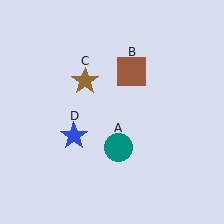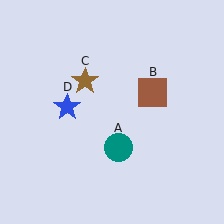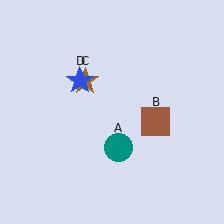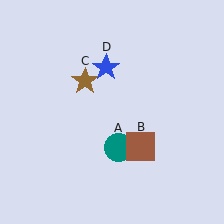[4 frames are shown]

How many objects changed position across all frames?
2 objects changed position: brown square (object B), blue star (object D).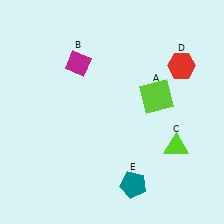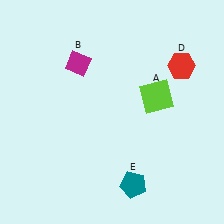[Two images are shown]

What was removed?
The lime triangle (C) was removed in Image 2.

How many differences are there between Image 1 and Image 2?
There is 1 difference between the two images.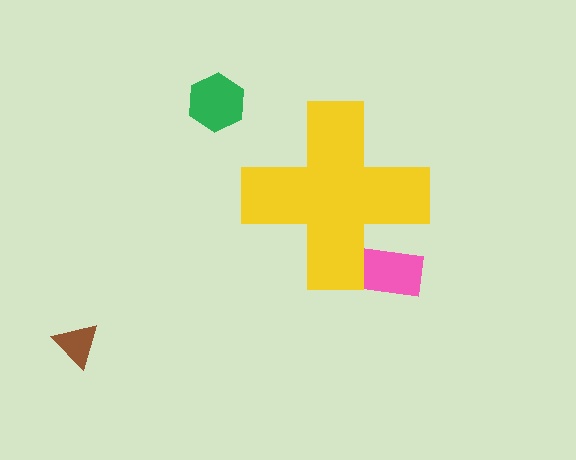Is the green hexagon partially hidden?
No, the green hexagon is fully visible.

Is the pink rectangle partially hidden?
Yes, the pink rectangle is partially hidden behind the yellow cross.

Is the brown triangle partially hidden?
No, the brown triangle is fully visible.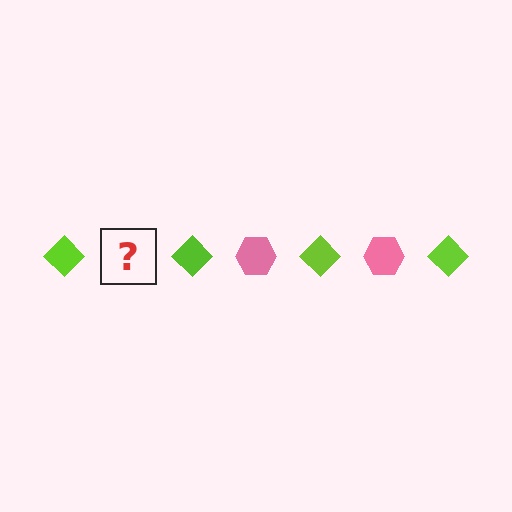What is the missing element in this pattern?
The missing element is a pink hexagon.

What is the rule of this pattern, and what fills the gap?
The rule is that the pattern alternates between lime diamond and pink hexagon. The gap should be filled with a pink hexagon.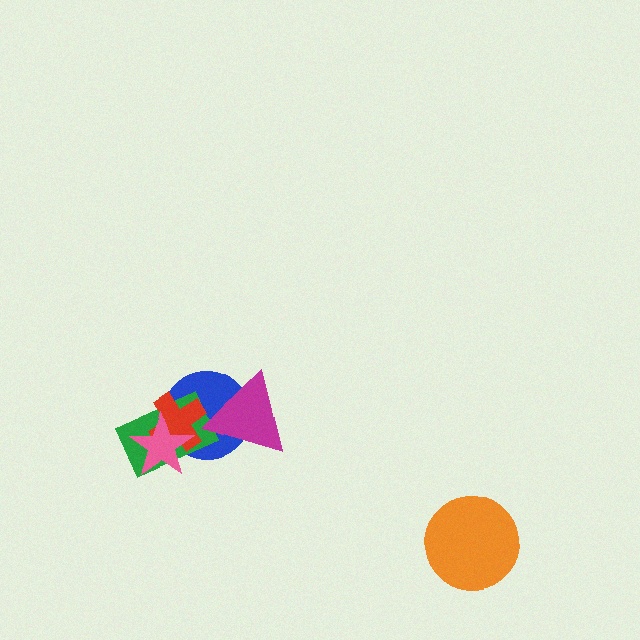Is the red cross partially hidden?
Yes, it is partially covered by another shape.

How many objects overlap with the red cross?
3 objects overlap with the red cross.